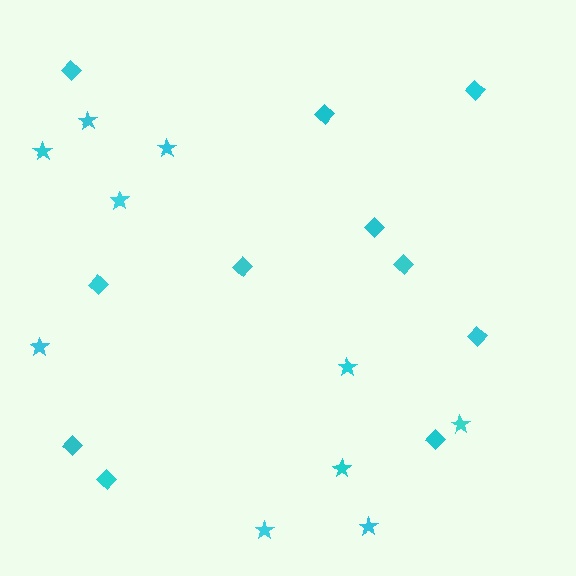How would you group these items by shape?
There are 2 groups: one group of diamonds (11) and one group of stars (10).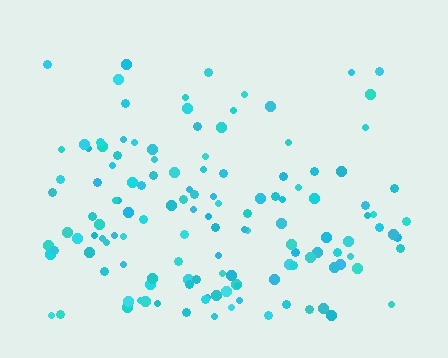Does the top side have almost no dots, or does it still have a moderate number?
Still a moderate number, just noticeably fewer than the bottom.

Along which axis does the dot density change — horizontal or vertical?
Vertical.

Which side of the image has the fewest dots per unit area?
The top.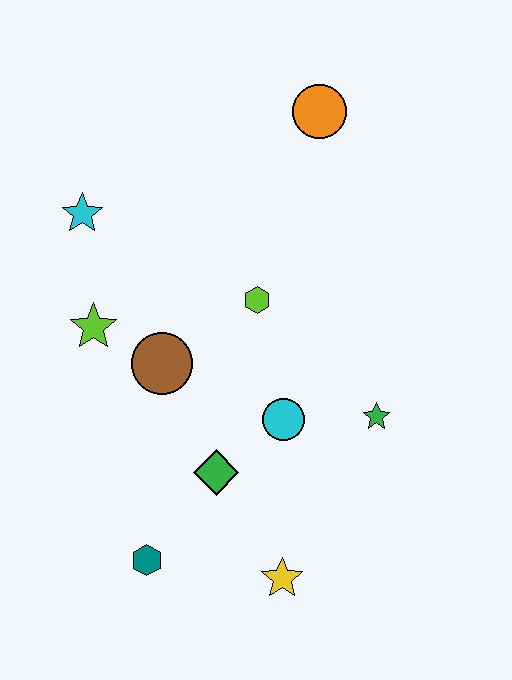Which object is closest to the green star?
The cyan circle is closest to the green star.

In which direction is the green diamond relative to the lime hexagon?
The green diamond is below the lime hexagon.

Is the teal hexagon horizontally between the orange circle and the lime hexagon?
No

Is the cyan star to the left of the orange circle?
Yes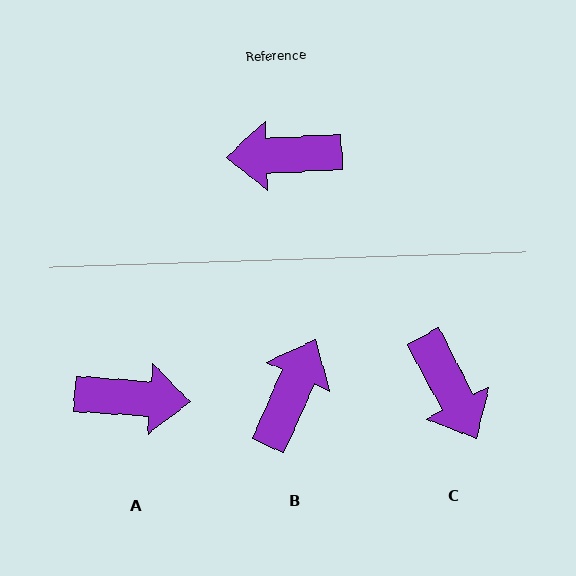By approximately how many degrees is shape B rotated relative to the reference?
Approximately 116 degrees clockwise.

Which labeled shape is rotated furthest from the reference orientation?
A, about 173 degrees away.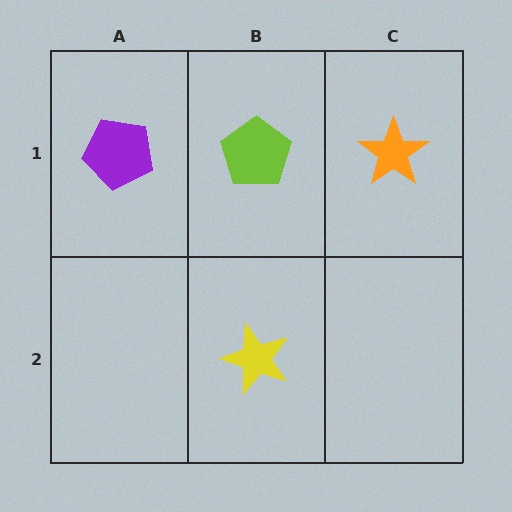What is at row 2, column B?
A yellow star.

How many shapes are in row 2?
1 shape.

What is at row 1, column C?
An orange star.